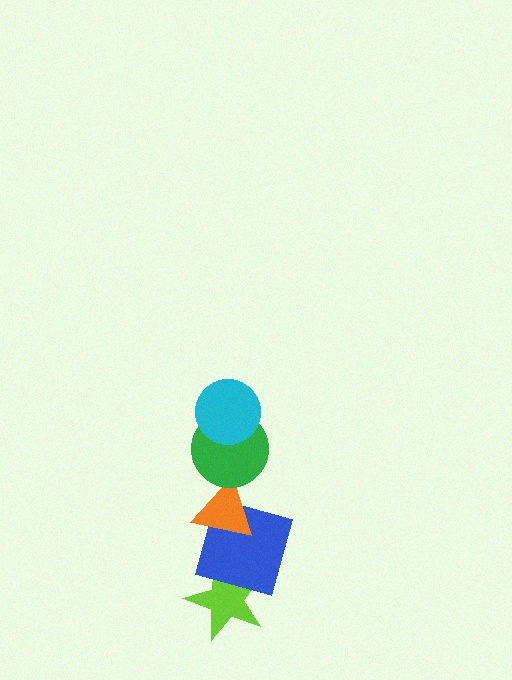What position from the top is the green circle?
The green circle is 2nd from the top.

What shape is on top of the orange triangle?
The green circle is on top of the orange triangle.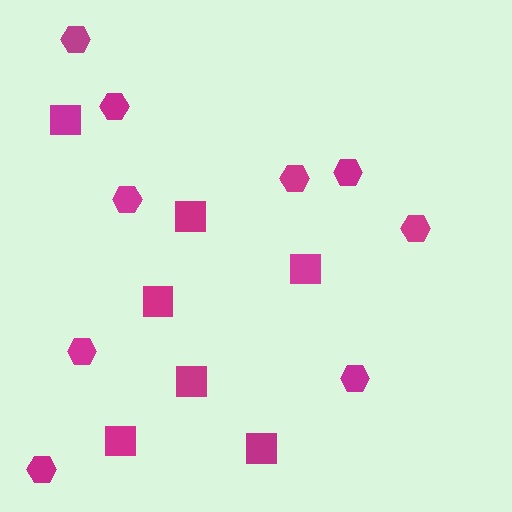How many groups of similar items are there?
There are 2 groups: one group of squares (7) and one group of hexagons (9).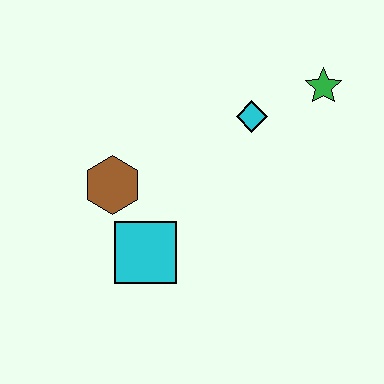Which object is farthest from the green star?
The cyan square is farthest from the green star.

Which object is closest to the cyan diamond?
The green star is closest to the cyan diamond.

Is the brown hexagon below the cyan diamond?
Yes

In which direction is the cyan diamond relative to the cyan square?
The cyan diamond is above the cyan square.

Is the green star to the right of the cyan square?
Yes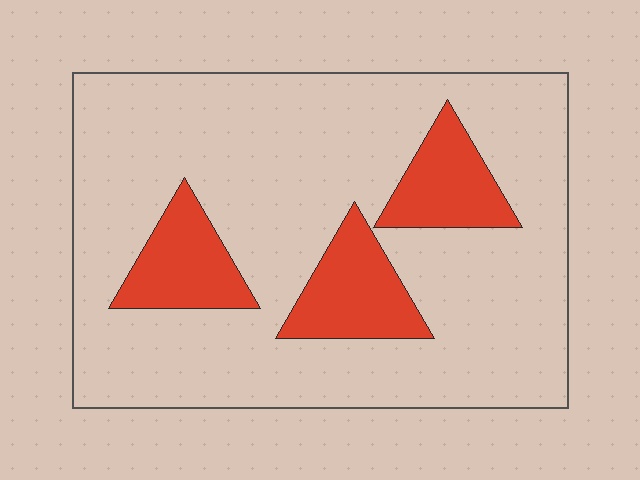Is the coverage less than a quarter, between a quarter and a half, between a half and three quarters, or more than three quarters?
Less than a quarter.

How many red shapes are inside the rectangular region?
3.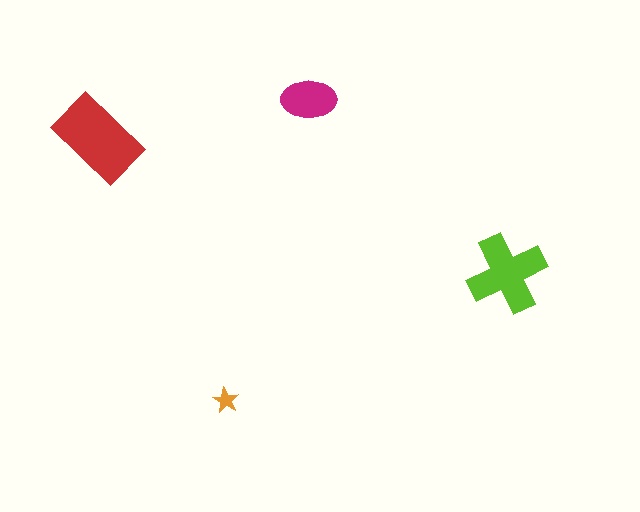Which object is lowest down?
The orange star is bottommost.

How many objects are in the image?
There are 4 objects in the image.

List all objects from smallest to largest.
The orange star, the magenta ellipse, the lime cross, the red rectangle.